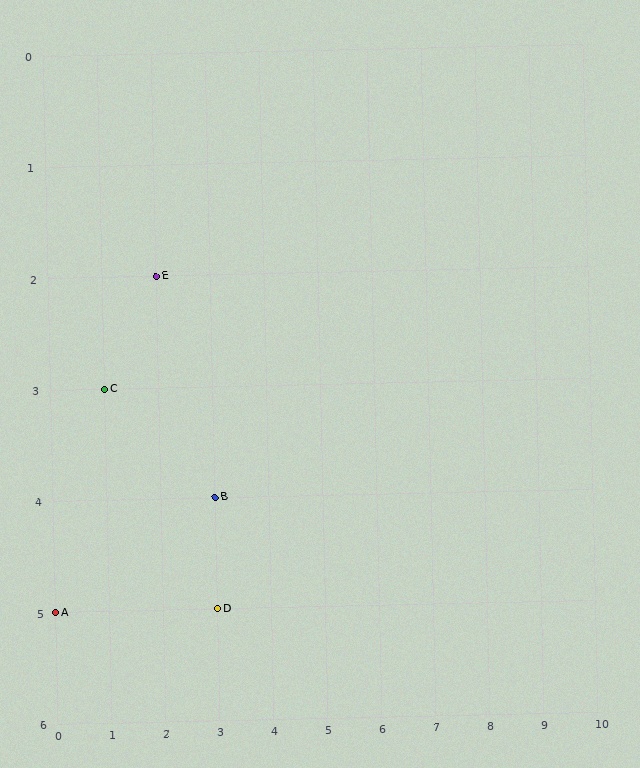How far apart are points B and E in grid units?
Points B and E are 1 column and 2 rows apart (about 2.2 grid units diagonally).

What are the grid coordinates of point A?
Point A is at grid coordinates (0, 5).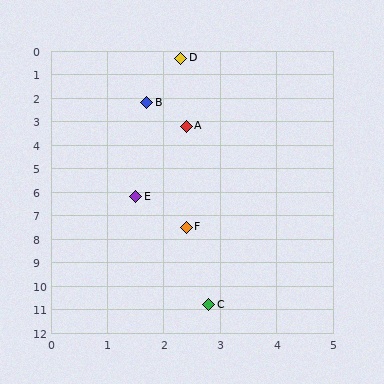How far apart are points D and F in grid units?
Points D and F are about 7.2 grid units apart.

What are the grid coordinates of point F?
Point F is at approximately (2.4, 7.5).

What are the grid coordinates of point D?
Point D is at approximately (2.3, 0.3).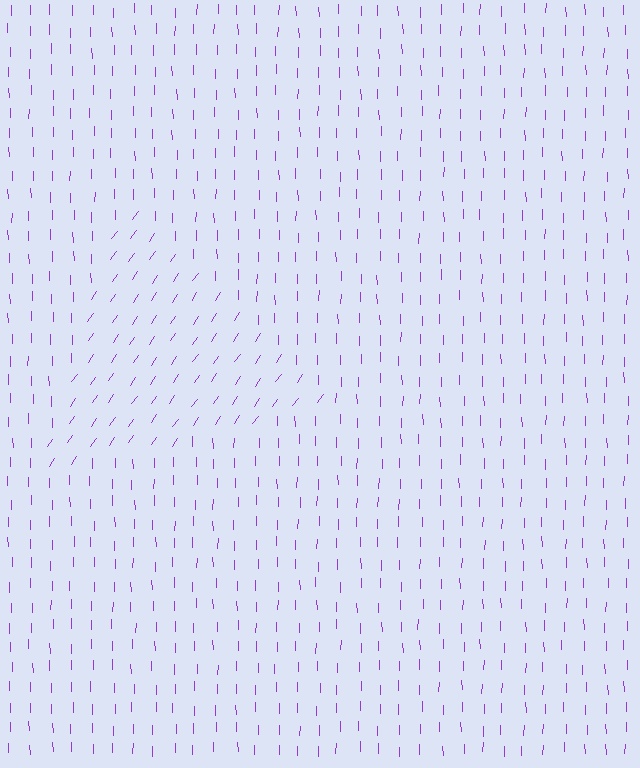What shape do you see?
I see a triangle.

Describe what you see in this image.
The image is filled with small purple line segments. A triangle region in the image has lines oriented differently from the surrounding lines, creating a visible texture boundary.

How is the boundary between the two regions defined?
The boundary is defined purely by a change in line orientation (approximately 34 degrees difference). All lines are the same color and thickness.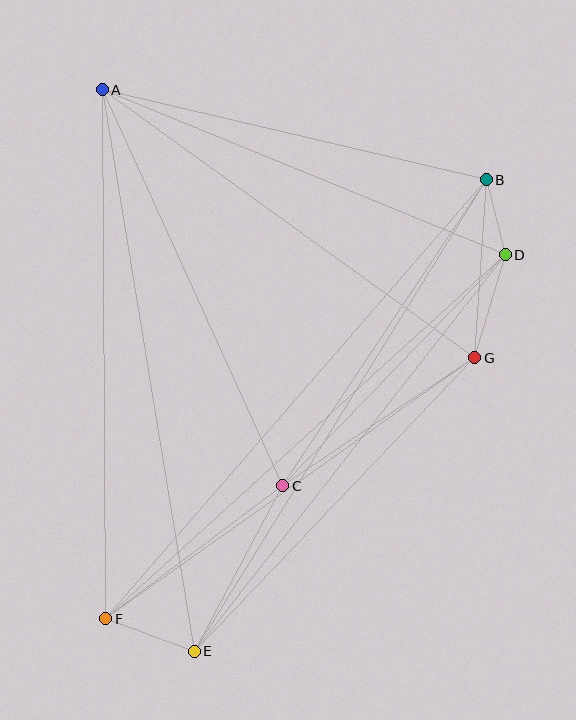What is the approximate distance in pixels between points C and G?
The distance between C and G is approximately 231 pixels.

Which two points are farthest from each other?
Points B and F are farthest from each other.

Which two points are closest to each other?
Points B and D are closest to each other.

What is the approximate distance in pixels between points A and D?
The distance between A and D is approximately 435 pixels.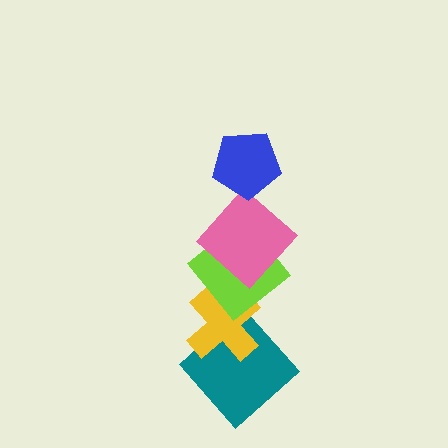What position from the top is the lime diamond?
The lime diamond is 3rd from the top.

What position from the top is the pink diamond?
The pink diamond is 2nd from the top.